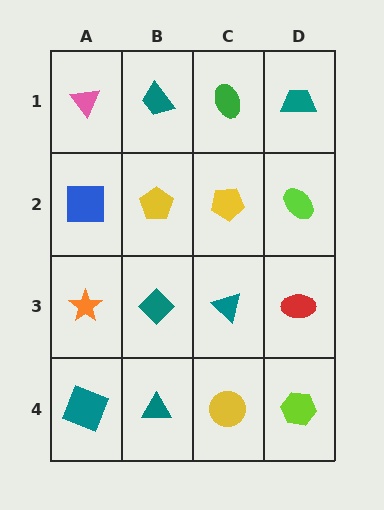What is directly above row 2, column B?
A teal trapezoid.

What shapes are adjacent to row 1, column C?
A yellow pentagon (row 2, column C), a teal trapezoid (row 1, column B), a teal trapezoid (row 1, column D).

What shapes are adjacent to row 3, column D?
A lime ellipse (row 2, column D), a lime hexagon (row 4, column D), a teal triangle (row 3, column C).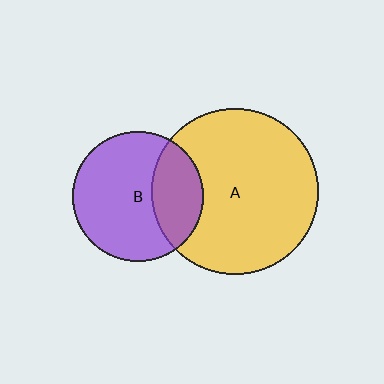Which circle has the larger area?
Circle A (yellow).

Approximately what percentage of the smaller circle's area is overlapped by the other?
Approximately 30%.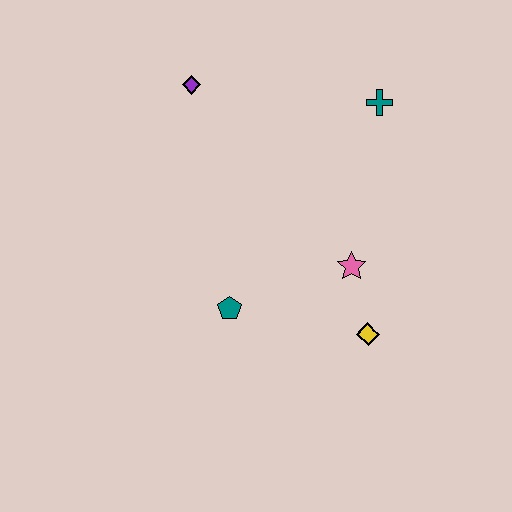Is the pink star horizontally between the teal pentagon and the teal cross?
Yes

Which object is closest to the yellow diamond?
The pink star is closest to the yellow diamond.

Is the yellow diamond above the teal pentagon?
No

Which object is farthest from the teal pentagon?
The teal cross is farthest from the teal pentagon.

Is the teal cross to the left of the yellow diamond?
No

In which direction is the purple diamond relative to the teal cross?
The purple diamond is to the left of the teal cross.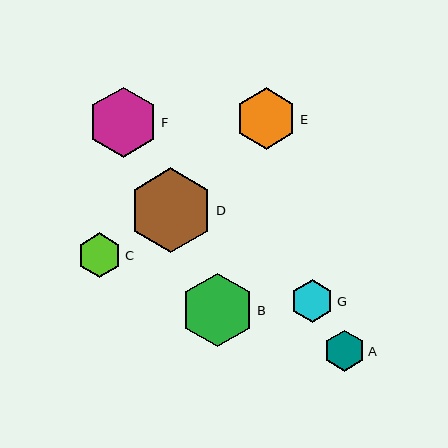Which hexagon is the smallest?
Hexagon A is the smallest with a size of approximately 41 pixels.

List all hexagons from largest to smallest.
From largest to smallest: D, B, F, E, C, G, A.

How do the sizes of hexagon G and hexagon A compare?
Hexagon G and hexagon A are approximately the same size.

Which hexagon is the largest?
Hexagon D is the largest with a size of approximately 84 pixels.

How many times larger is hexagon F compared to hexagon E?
Hexagon F is approximately 1.1 times the size of hexagon E.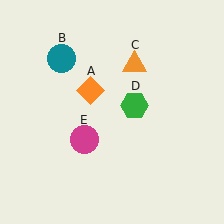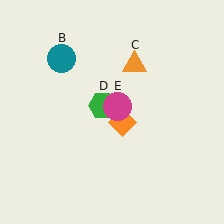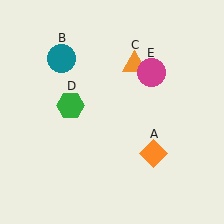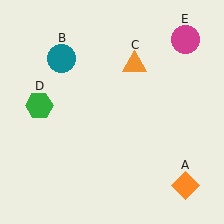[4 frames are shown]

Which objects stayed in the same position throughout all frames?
Teal circle (object B) and orange triangle (object C) remained stationary.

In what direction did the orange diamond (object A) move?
The orange diamond (object A) moved down and to the right.